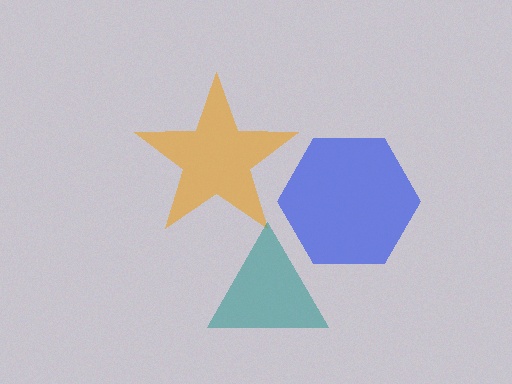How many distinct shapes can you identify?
There are 3 distinct shapes: a blue hexagon, an orange star, a teal triangle.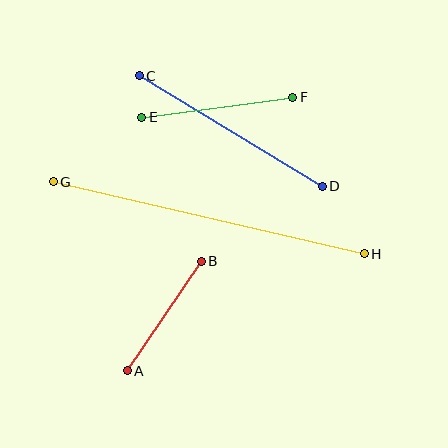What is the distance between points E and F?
The distance is approximately 152 pixels.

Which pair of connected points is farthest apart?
Points G and H are farthest apart.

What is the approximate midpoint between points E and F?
The midpoint is at approximately (217, 107) pixels.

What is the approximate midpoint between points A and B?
The midpoint is at approximately (164, 316) pixels.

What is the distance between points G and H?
The distance is approximately 319 pixels.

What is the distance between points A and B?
The distance is approximately 132 pixels.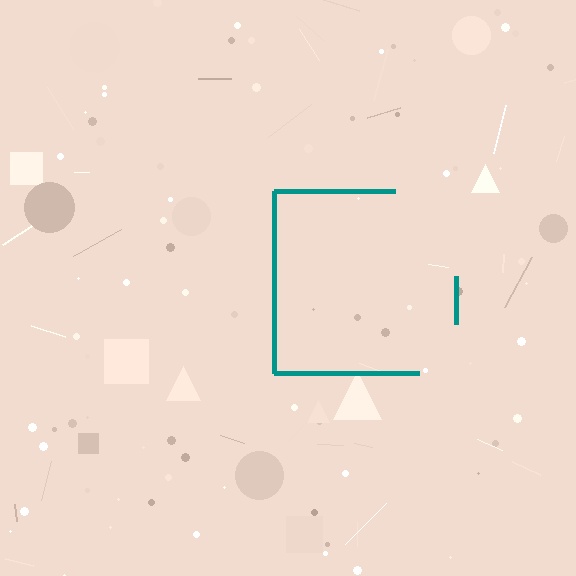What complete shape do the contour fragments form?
The contour fragments form a square.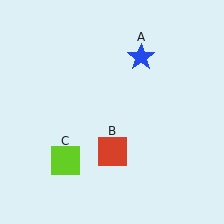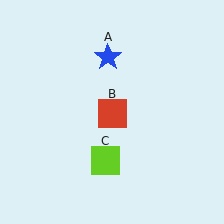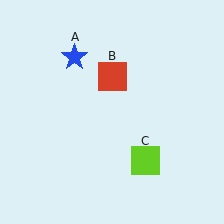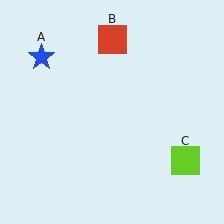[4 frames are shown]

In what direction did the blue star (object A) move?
The blue star (object A) moved left.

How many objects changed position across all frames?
3 objects changed position: blue star (object A), red square (object B), lime square (object C).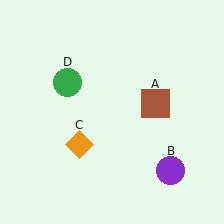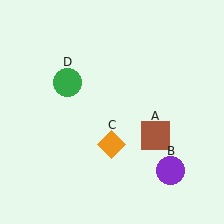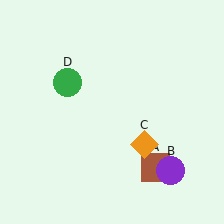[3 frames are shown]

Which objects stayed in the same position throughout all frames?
Purple circle (object B) and green circle (object D) remained stationary.